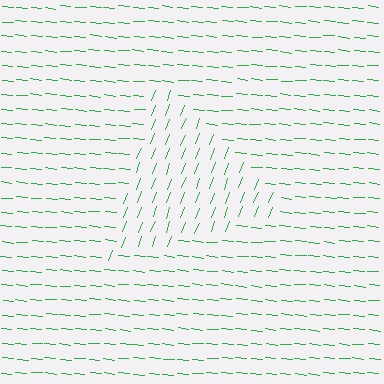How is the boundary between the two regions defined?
The boundary is defined purely by a change in line orientation (approximately 74 degrees difference). All lines are the same color and thickness.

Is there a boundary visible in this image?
Yes, there is a texture boundary formed by a change in line orientation.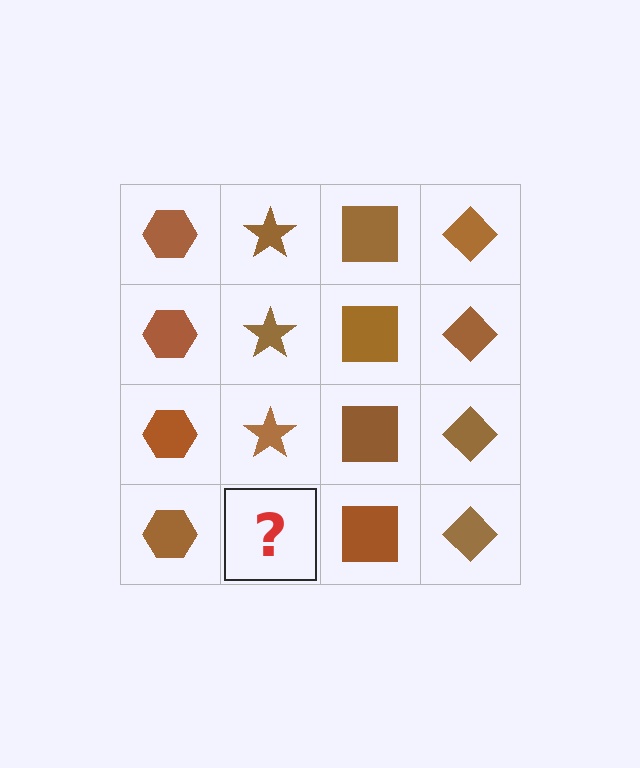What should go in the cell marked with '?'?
The missing cell should contain a brown star.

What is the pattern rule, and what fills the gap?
The rule is that each column has a consistent shape. The gap should be filled with a brown star.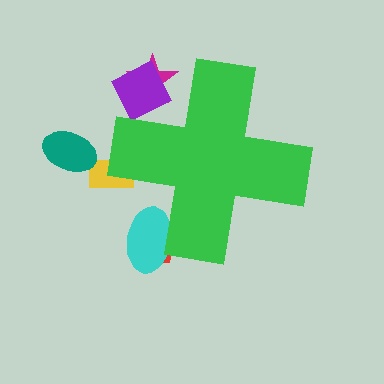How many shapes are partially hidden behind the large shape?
5 shapes are partially hidden.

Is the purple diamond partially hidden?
Yes, the purple diamond is partially hidden behind the green cross.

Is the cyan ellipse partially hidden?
Yes, the cyan ellipse is partially hidden behind the green cross.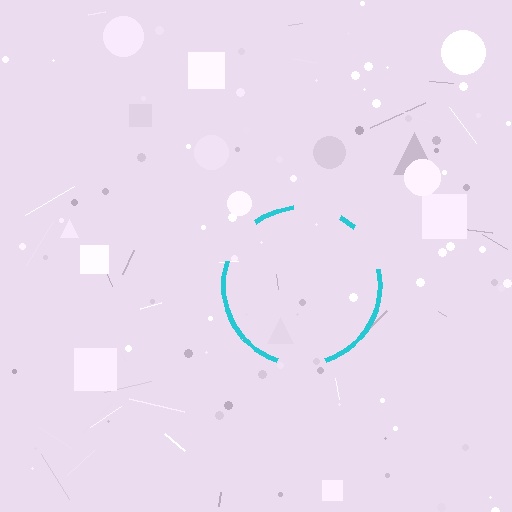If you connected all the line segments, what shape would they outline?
They would outline a circle.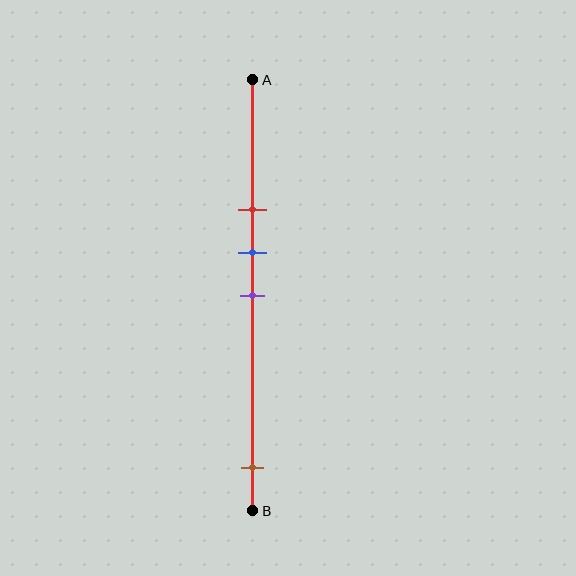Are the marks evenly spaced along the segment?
No, the marks are not evenly spaced.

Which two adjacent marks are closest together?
The blue and purple marks are the closest adjacent pair.